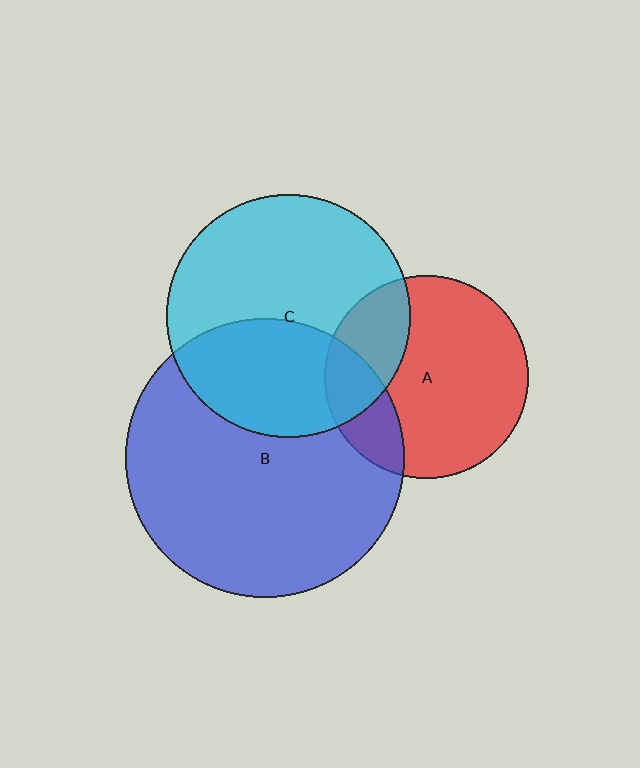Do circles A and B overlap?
Yes.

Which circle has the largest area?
Circle B (blue).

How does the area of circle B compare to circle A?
Approximately 1.9 times.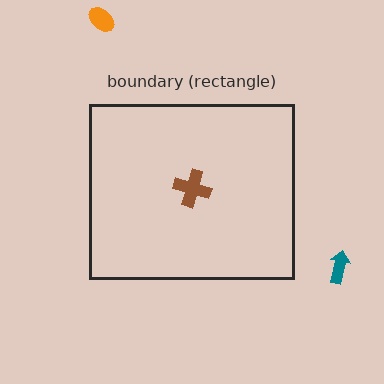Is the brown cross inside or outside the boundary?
Inside.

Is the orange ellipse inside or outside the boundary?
Outside.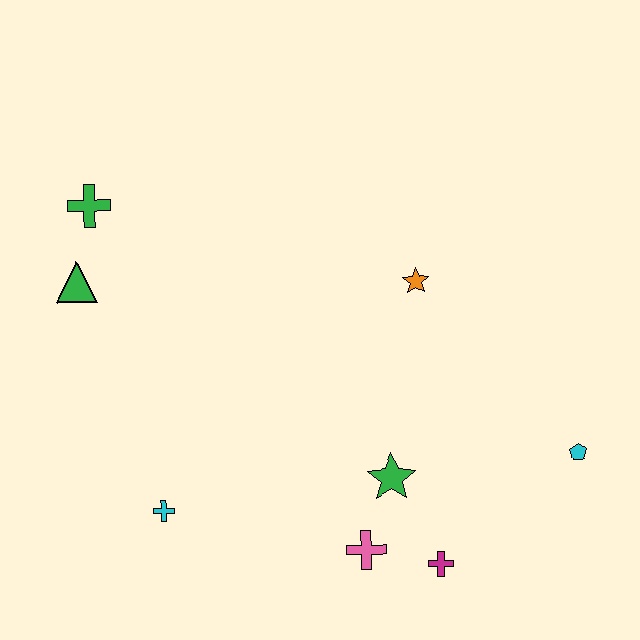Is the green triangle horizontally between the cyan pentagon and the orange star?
No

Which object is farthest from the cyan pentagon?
The green cross is farthest from the cyan pentagon.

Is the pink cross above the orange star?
No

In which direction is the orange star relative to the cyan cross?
The orange star is to the right of the cyan cross.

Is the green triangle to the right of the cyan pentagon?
No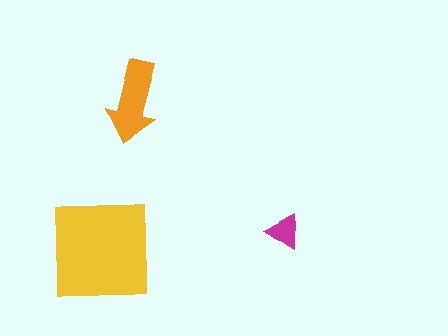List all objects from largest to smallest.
The yellow square, the orange arrow, the magenta triangle.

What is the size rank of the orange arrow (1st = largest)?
2nd.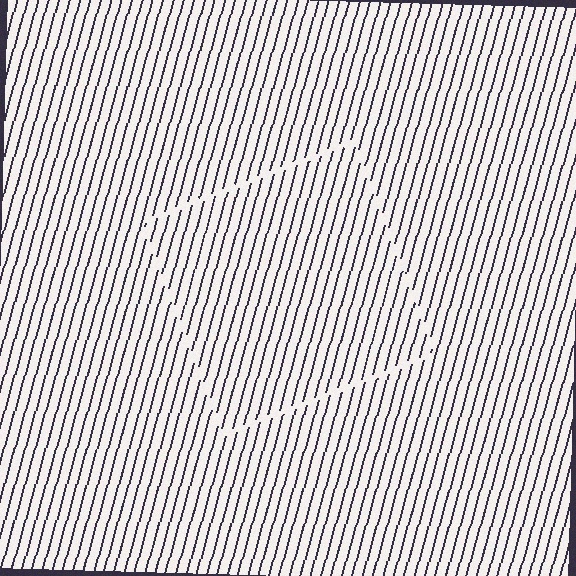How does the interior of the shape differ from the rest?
The interior of the shape contains the same grating, shifted by half a period — the contour is defined by the phase discontinuity where line-ends from the inner and outer gratings abut.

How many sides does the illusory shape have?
4 sides — the line-ends trace a square.